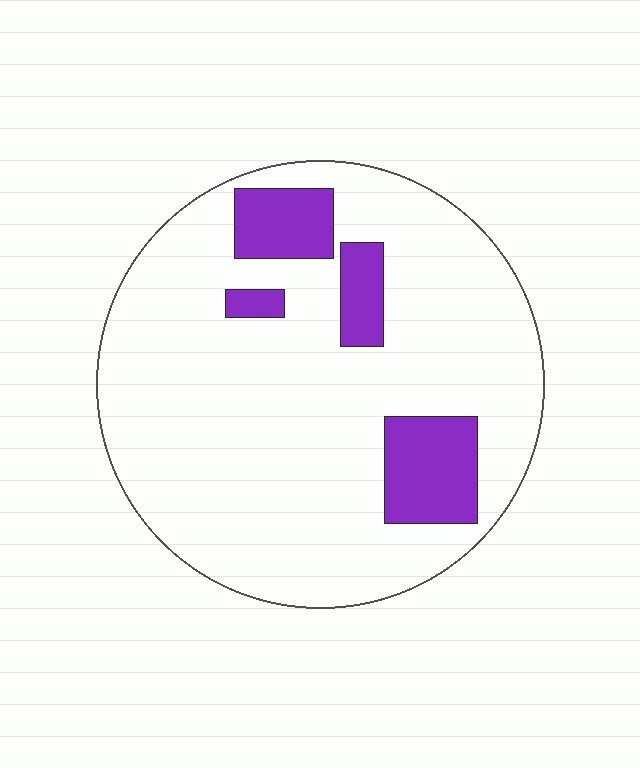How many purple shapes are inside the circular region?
4.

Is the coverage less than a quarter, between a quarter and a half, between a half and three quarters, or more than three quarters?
Less than a quarter.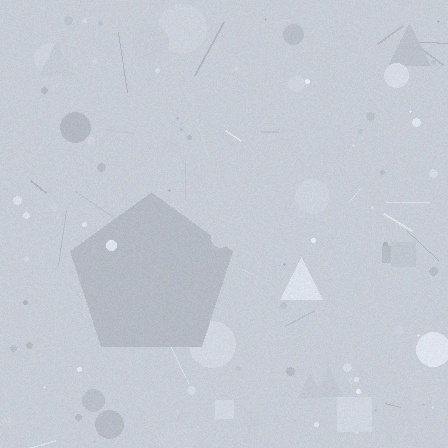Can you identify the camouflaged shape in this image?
The camouflaged shape is a pentagon.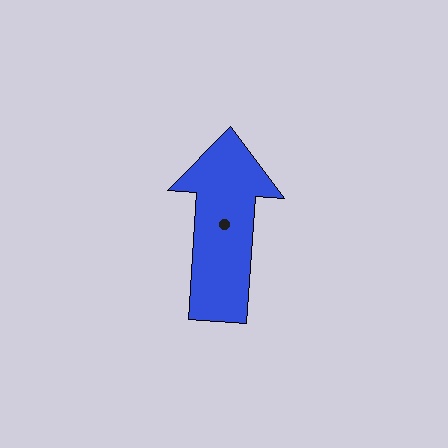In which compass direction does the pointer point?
North.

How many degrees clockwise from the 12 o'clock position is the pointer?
Approximately 4 degrees.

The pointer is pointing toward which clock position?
Roughly 12 o'clock.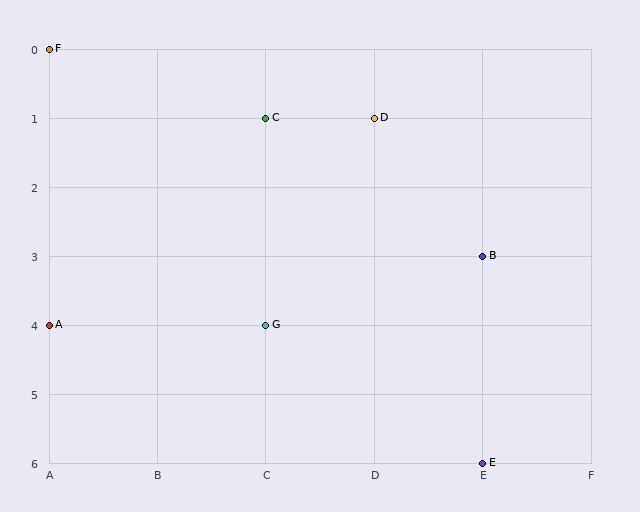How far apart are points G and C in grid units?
Points G and C are 3 rows apart.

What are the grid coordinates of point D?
Point D is at grid coordinates (D, 1).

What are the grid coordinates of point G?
Point G is at grid coordinates (C, 4).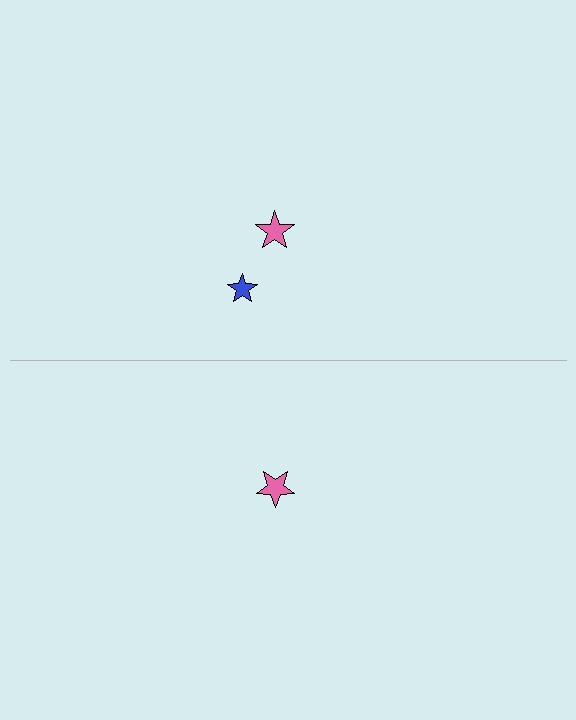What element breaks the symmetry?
A blue star is missing from the bottom side.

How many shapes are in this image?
There are 3 shapes in this image.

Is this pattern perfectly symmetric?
No, the pattern is not perfectly symmetric. A blue star is missing from the bottom side.